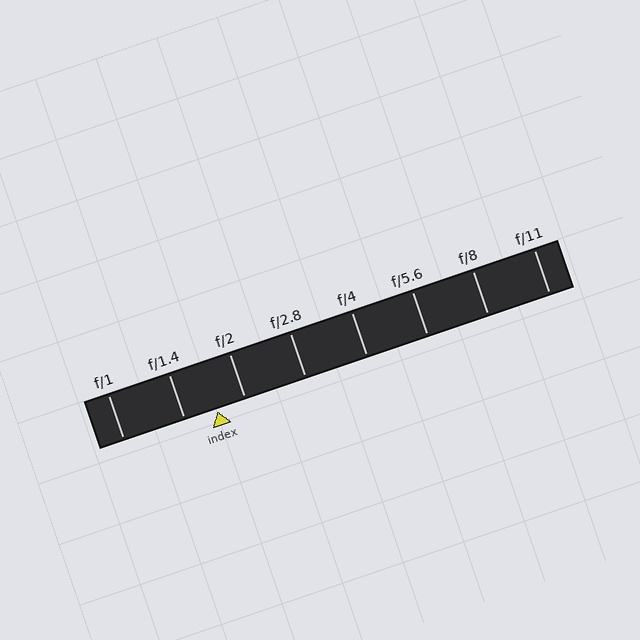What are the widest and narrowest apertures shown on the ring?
The widest aperture shown is f/1 and the narrowest is f/11.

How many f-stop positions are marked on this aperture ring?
There are 8 f-stop positions marked.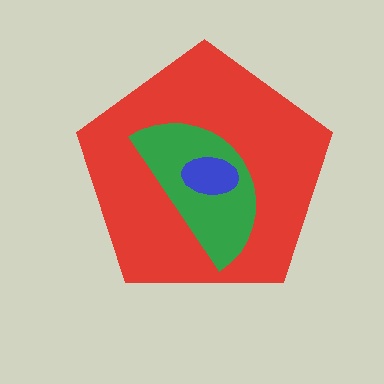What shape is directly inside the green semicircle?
The blue ellipse.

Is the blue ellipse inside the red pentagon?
Yes.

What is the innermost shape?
The blue ellipse.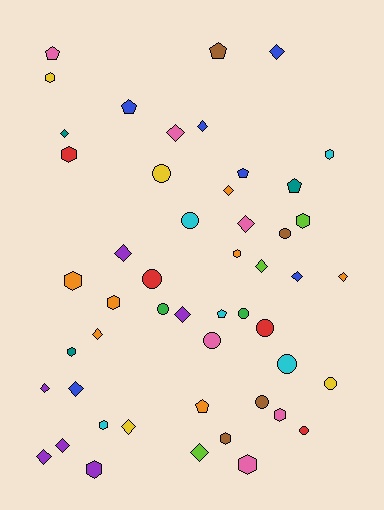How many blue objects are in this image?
There are 6 blue objects.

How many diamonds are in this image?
There are 18 diamonds.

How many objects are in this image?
There are 50 objects.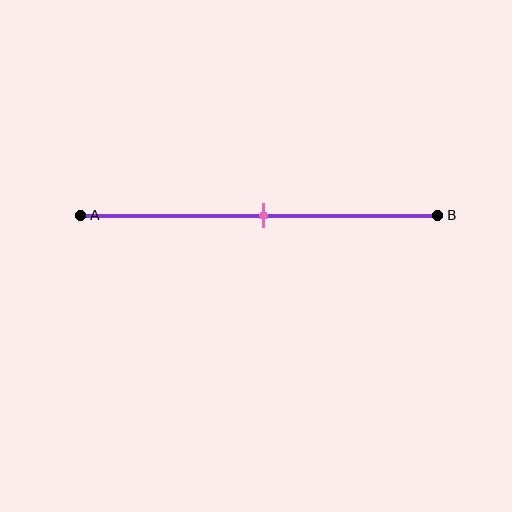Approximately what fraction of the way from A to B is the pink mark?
The pink mark is approximately 50% of the way from A to B.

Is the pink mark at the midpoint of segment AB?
Yes, the mark is approximately at the midpoint.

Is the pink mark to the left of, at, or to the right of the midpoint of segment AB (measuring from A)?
The pink mark is approximately at the midpoint of segment AB.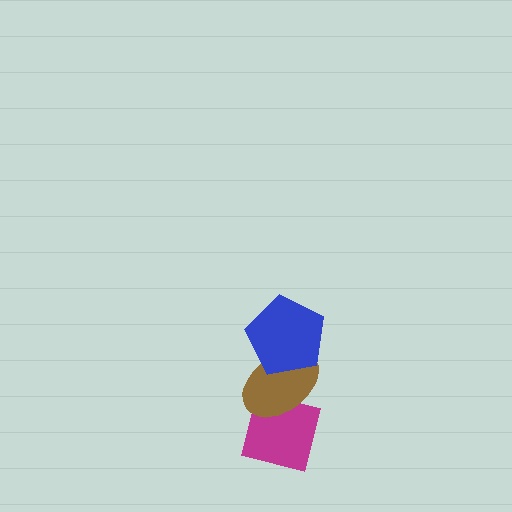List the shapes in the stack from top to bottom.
From top to bottom: the blue pentagon, the brown ellipse, the magenta square.